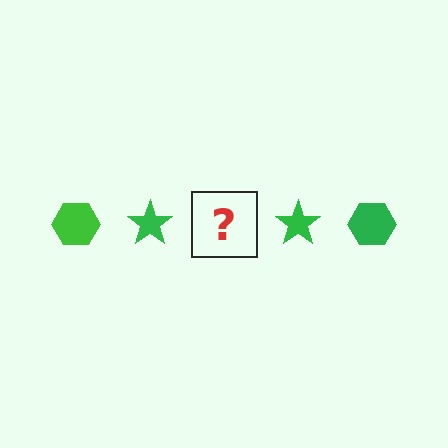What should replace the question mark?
The question mark should be replaced with a green hexagon.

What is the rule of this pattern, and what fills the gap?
The rule is that the pattern cycles through hexagon, star shapes in green. The gap should be filled with a green hexagon.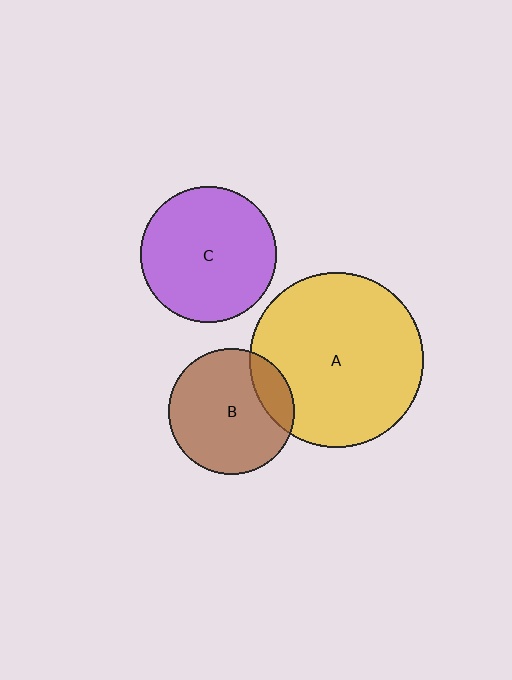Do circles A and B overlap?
Yes.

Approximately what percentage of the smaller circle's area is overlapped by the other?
Approximately 15%.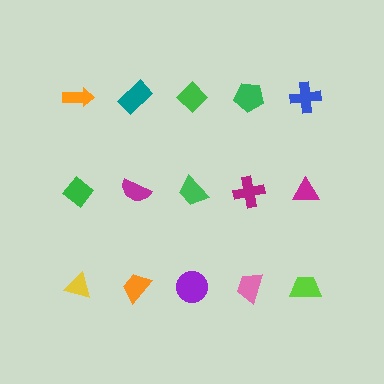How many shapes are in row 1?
5 shapes.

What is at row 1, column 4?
A green pentagon.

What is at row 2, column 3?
A green trapezoid.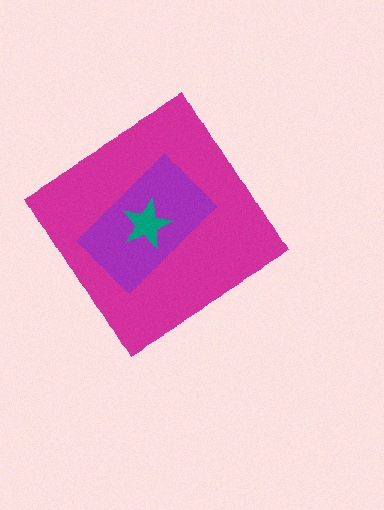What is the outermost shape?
The magenta diamond.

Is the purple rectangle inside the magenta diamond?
Yes.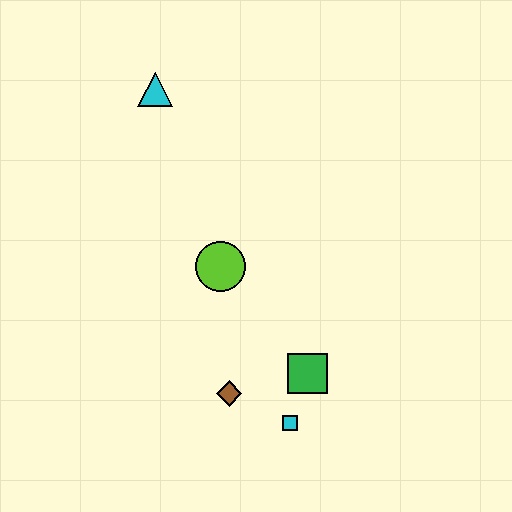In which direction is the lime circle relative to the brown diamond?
The lime circle is above the brown diamond.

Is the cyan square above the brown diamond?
No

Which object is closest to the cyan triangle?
The lime circle is closest to the cyan triangle.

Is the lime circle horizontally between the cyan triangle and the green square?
Yes